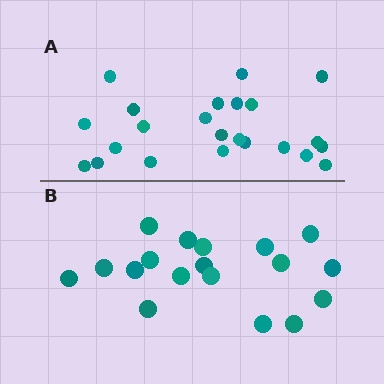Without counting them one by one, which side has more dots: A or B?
Region A (the top region) has more dots.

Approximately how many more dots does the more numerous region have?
Region A has about 5 more dots than region B.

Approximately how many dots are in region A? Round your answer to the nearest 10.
About 20 dots. (The exact count is 23, which rounds to 20.)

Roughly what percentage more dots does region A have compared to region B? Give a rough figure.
About 30% more.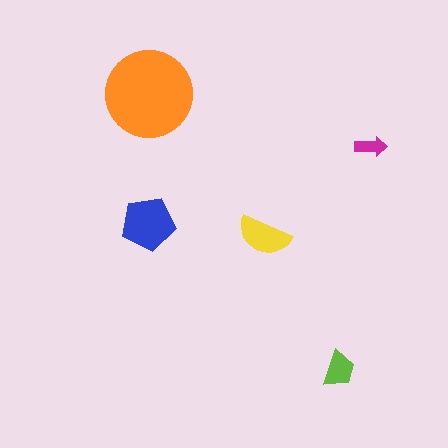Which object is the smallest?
The magenta arrow.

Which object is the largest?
The orange circle.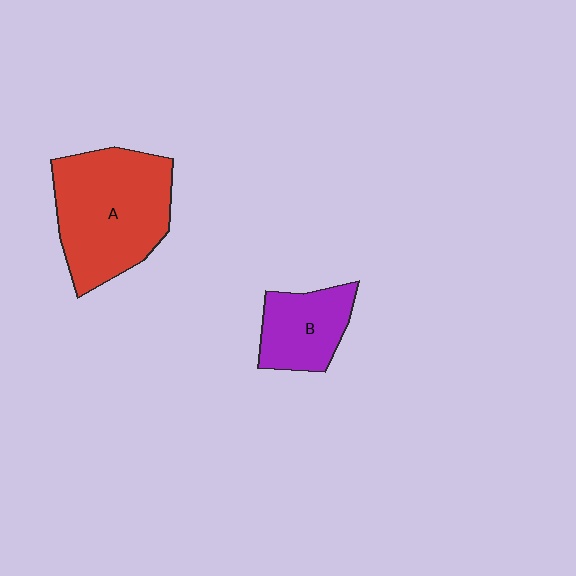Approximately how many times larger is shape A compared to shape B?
Approximately 2.0 times.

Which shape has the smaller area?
Shape B (purple).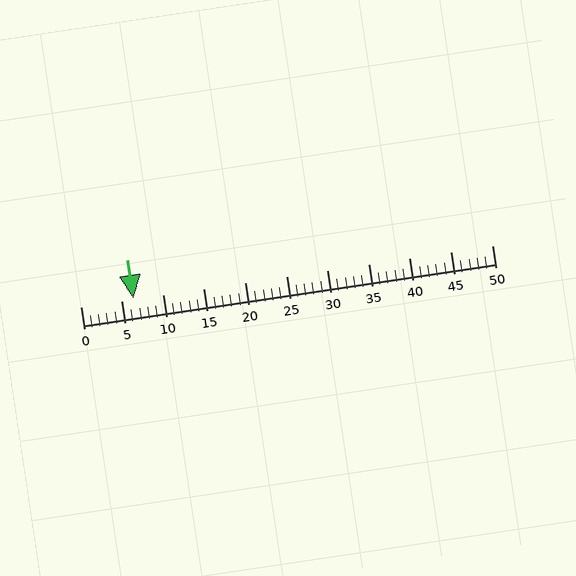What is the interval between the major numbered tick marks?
The major tick marks are spaced 5 units apart.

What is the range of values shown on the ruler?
The ruler shows values from 0 to 50.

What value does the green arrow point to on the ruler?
The green arrow points to approximately 6.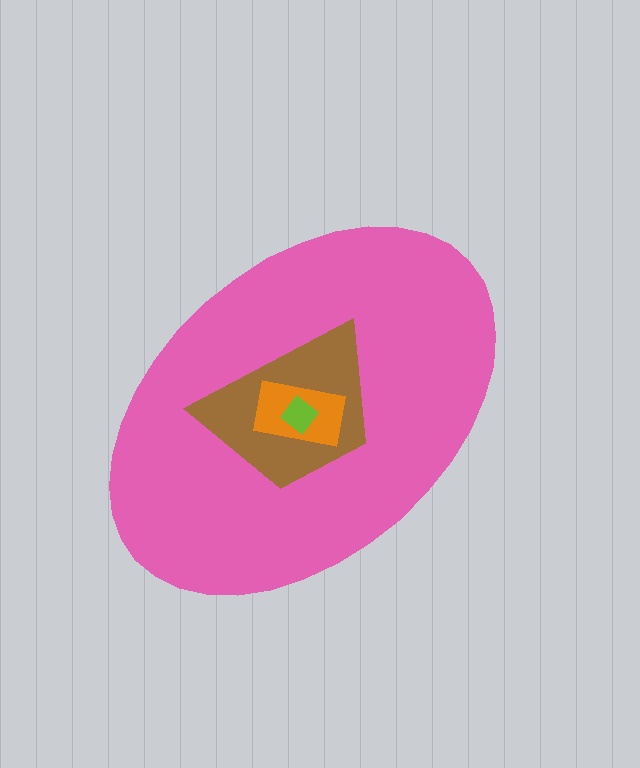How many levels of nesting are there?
4.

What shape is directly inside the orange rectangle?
The lime diamond.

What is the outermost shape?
The pink ellipse.